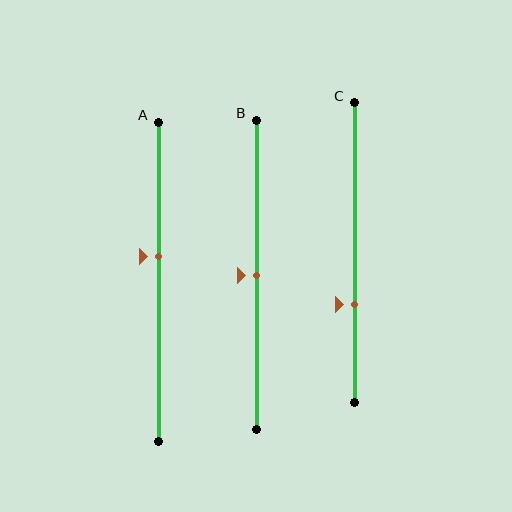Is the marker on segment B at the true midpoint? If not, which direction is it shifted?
Yes, the marker on segment B is at the true midpoint.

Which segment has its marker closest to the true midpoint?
Segment B has its marker closest to the true midpoint.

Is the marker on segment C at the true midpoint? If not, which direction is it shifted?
No, the marker on segment C is shifted downward by about 17% of the segment length.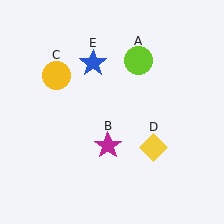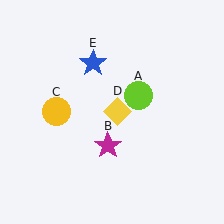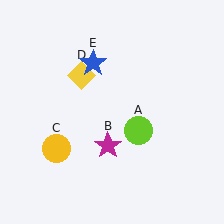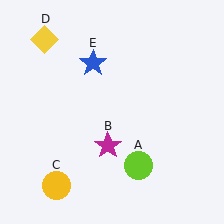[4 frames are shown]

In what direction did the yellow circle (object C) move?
The yellow circle (object C) moved down.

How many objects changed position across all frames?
3 objects changed position: lime circle (object A), yellow circle (object C), yellow diamond (object D).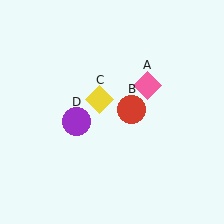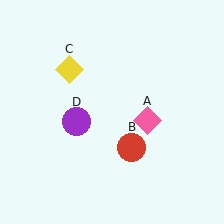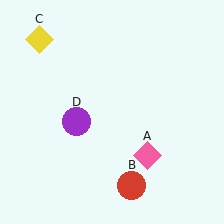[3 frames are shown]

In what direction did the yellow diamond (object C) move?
The yellow diamond (object C) moved up and to the left.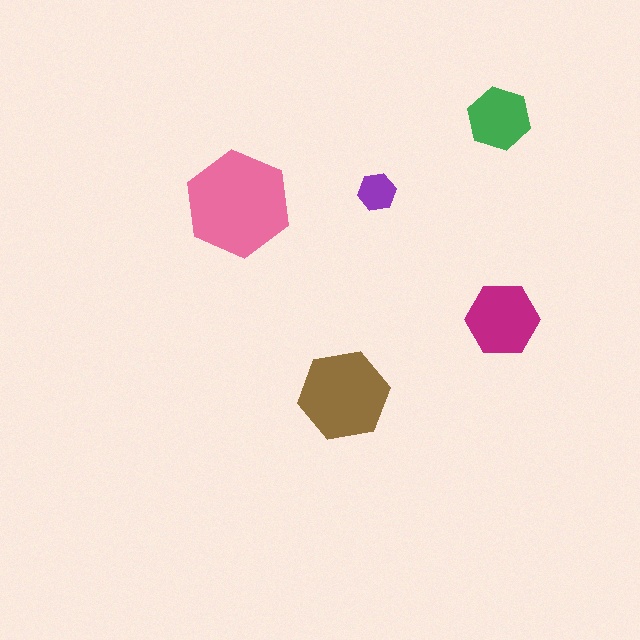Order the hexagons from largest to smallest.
the pink one, the brown one, the magenta one, the green one, the purple one.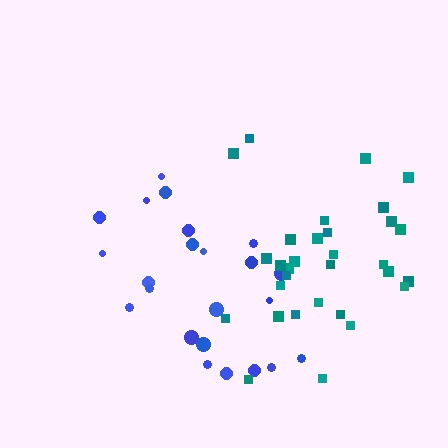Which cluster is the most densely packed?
Teal.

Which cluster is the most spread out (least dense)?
Blue.